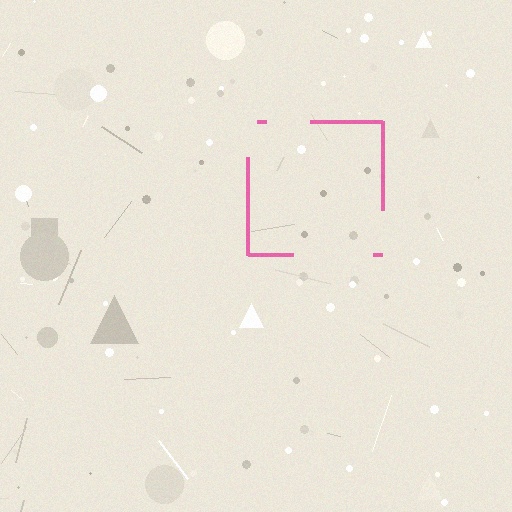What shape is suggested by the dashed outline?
The dashed outline suggests a square.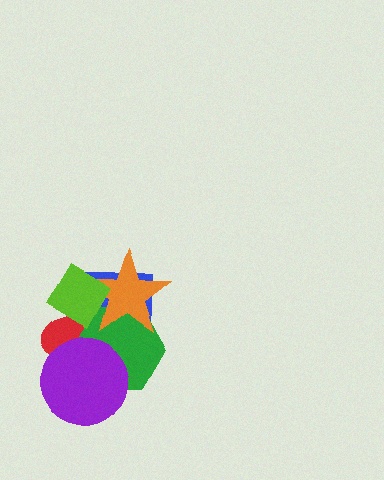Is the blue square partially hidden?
Yes, it is partially covered by another shape.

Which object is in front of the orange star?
The lime diamond is in front of the orange star.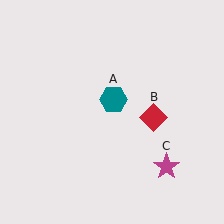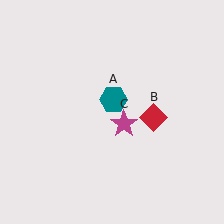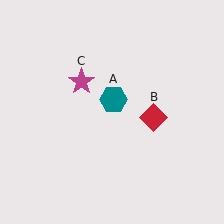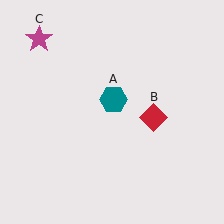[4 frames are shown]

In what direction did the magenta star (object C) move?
The magenta star (object C) moved up and to the left.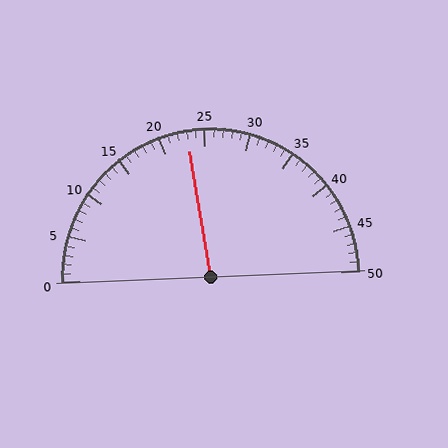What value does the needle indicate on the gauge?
The needle indicates approximately 23.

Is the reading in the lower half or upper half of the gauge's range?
The reading is in the lower half of the range (0 to 50).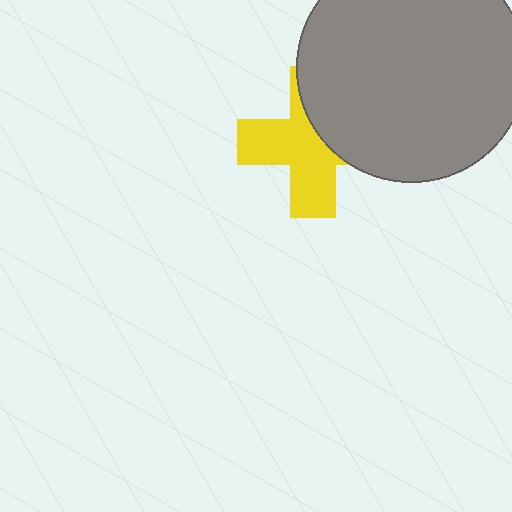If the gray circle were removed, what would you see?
You would see the complete yellow cross.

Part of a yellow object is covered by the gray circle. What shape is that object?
It is a cross.